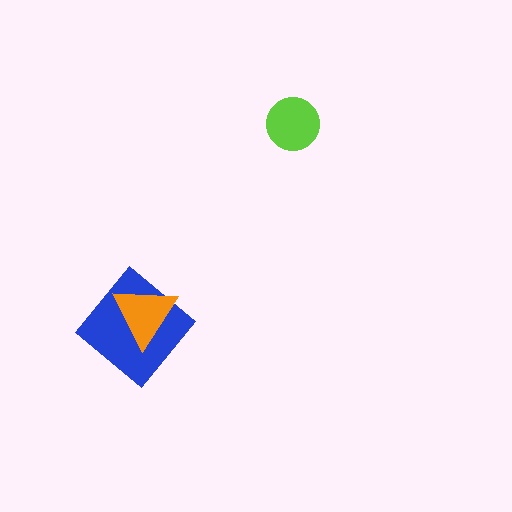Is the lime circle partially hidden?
No, no other shape covers it.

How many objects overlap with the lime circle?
0 objects overlap with the lime circle.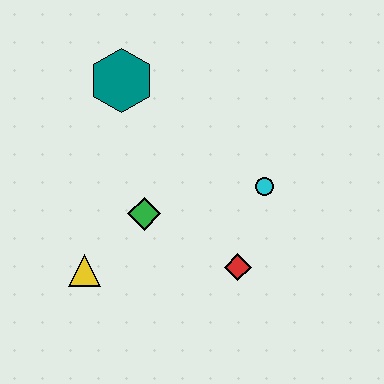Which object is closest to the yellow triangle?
The green diamond is closest to the yellow triangle.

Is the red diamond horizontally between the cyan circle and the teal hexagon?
Yes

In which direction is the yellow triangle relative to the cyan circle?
The yellow triangle is to the left of the cyan circle.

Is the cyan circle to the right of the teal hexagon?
Yes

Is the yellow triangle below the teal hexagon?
Yes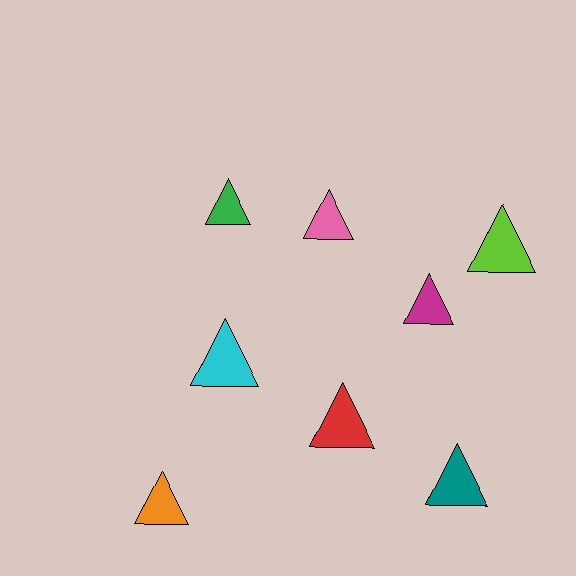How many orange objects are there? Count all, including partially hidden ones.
There is 1 orange object.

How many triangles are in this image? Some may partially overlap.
There are 8 triangles.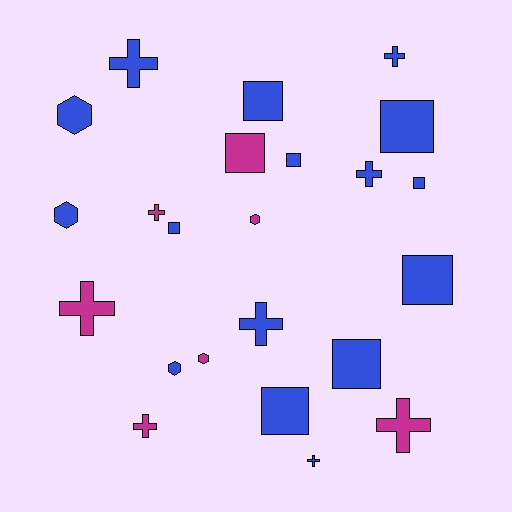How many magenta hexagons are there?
There are 2 magenta hexagons.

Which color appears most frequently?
Blue, with 16 objects.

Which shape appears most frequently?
Cross, with 9 objects.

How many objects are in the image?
There are 23 objects.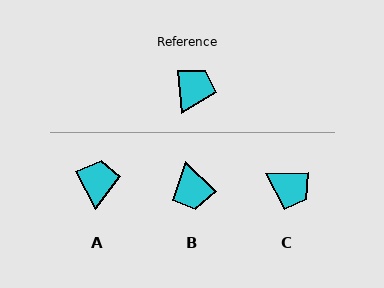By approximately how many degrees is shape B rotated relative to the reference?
Approximately 139 degrees clockwise.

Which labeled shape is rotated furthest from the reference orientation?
B, about 139 degrees away.